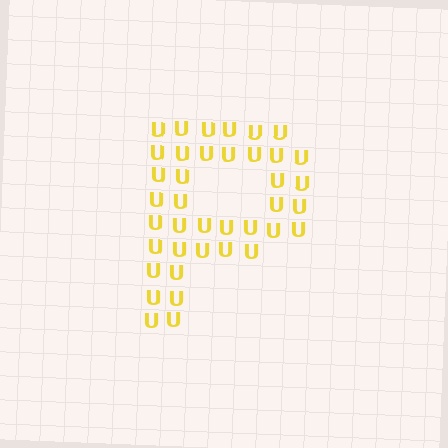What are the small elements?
The small elements are letter U's.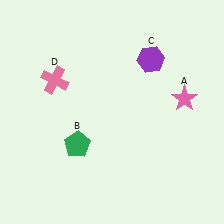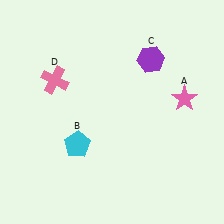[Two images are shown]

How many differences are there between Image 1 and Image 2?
There is 1 difference between the two images.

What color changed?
The pentagon (B) changed from green in Image 1 to cyan in Image 2.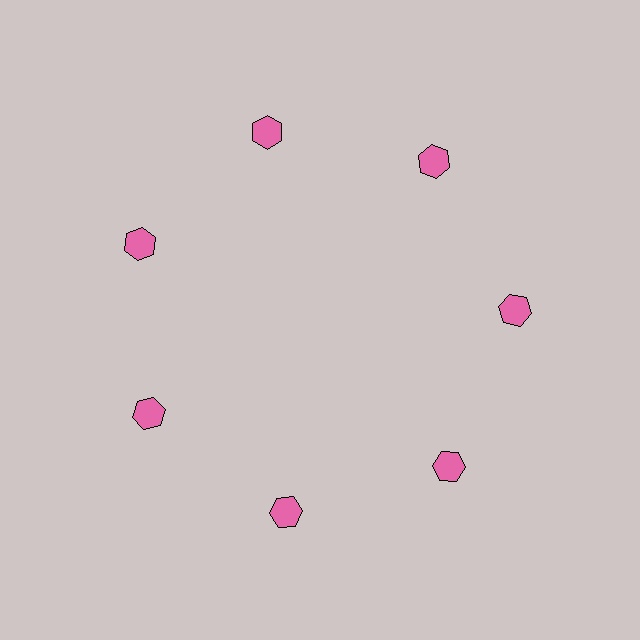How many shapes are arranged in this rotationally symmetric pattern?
There are 7 shapes, arranged in 7 groups of 1.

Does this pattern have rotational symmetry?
Yes, this pattern has 7-fold rotational symmetry. It looks the same after rotating 51 degrees around the center.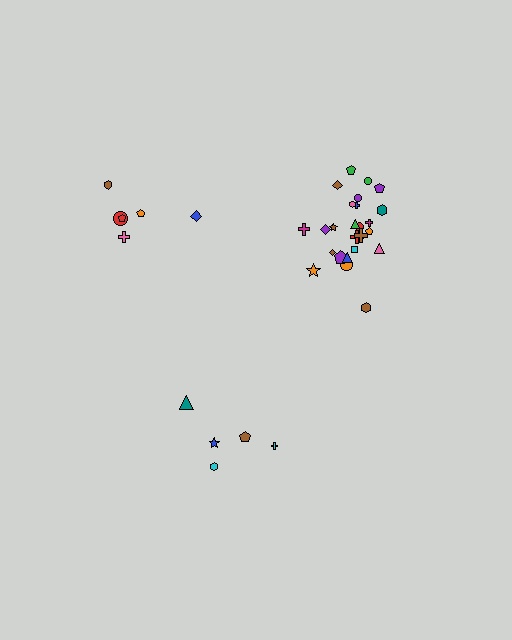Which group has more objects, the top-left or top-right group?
The top-right group.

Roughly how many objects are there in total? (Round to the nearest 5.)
Roughly 35 objects in total.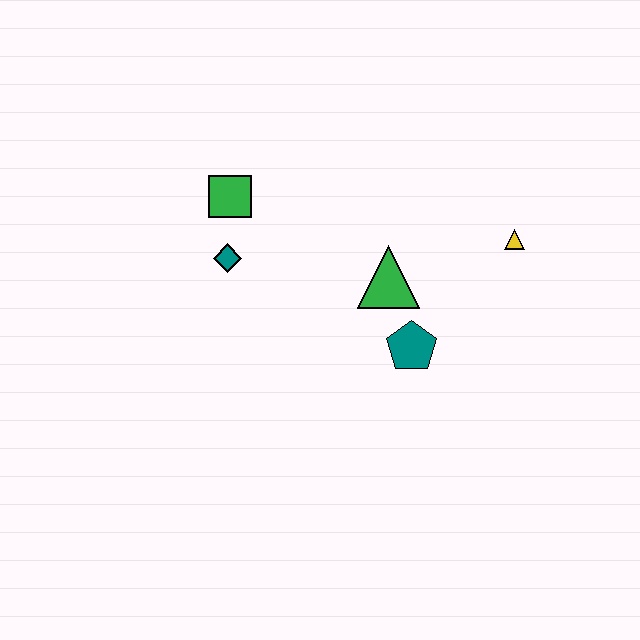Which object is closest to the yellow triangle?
The green triangle is closest to the yellow triangle.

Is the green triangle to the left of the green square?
No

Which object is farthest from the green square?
The yellow triangle is farthest from the green square.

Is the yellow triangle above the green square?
No